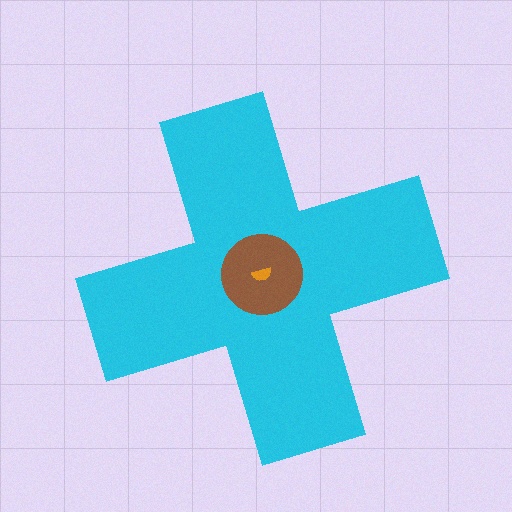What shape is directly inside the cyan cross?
The brown circle.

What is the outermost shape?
The cyan cross.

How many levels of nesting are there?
3.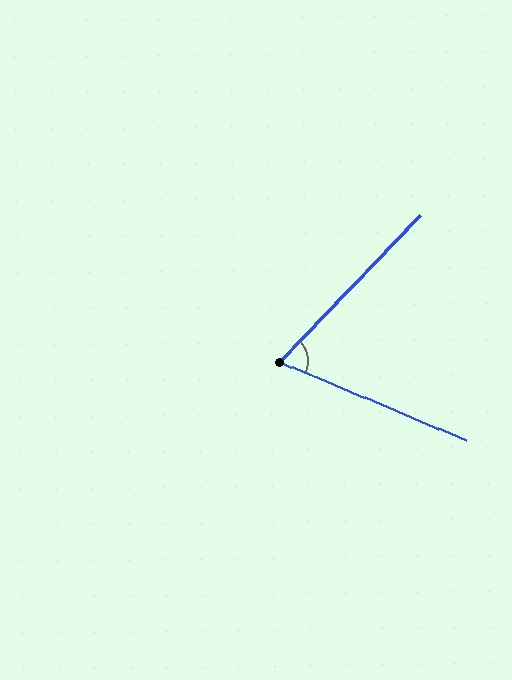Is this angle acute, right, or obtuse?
It is acute.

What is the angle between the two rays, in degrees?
Approximately 69 degrees.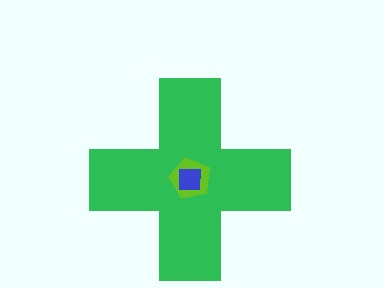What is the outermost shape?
The green cross.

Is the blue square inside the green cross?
Yes.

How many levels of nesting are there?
3.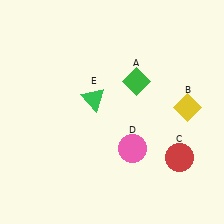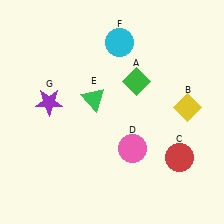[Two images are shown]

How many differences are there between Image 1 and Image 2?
There are 2 differences between the two images.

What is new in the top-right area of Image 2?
A cyan circle (F) was added in the top-right area of Image 2.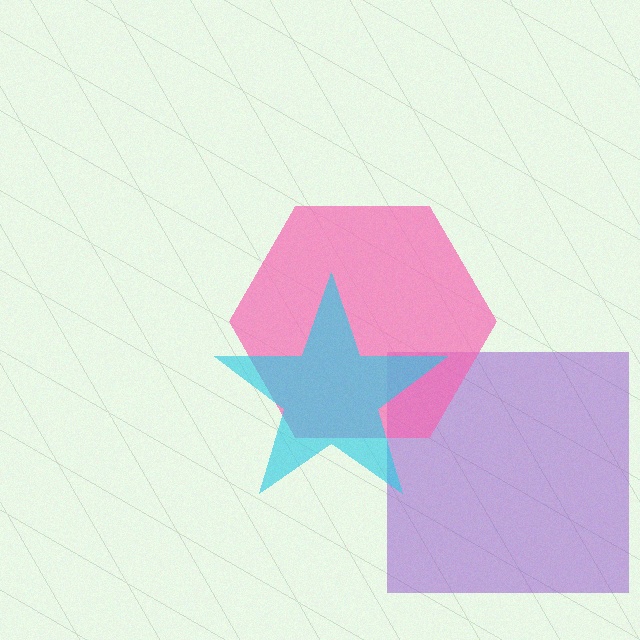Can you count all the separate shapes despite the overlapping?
Yes, there are 3 separate shapes.